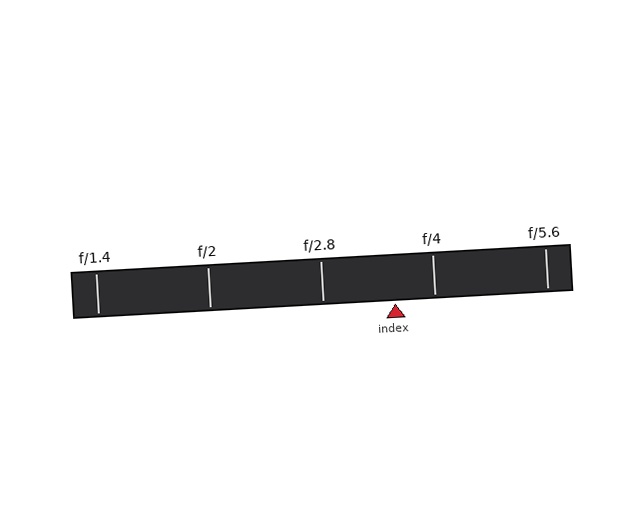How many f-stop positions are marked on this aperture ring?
There are 5 f-stop positions marked.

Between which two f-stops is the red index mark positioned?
The index mark is between f/2.8 and f/4.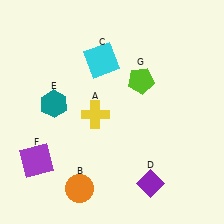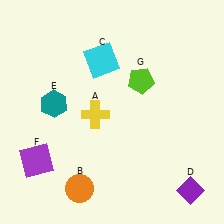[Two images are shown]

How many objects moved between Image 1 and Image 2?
1 object moved between the two images.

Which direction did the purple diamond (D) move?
The purple diamond (D) moved right.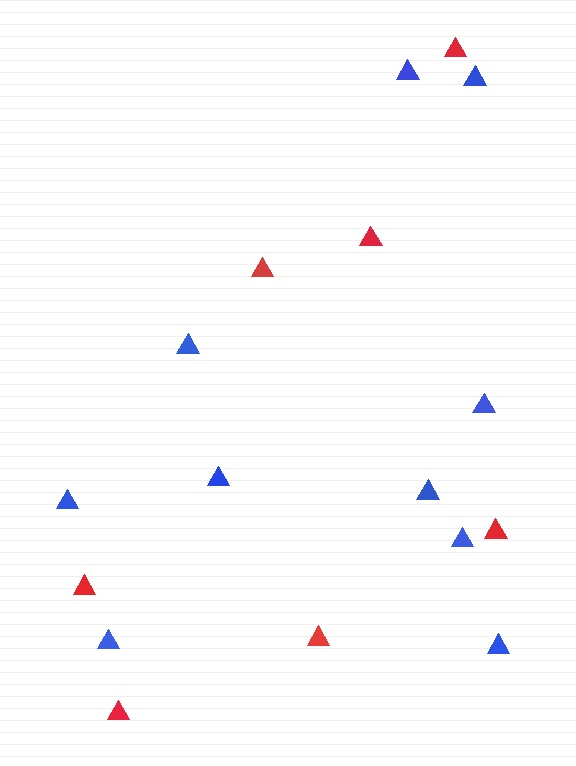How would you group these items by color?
There are 2 groups: one group of blue triangles (10) and one group of red triangles (7).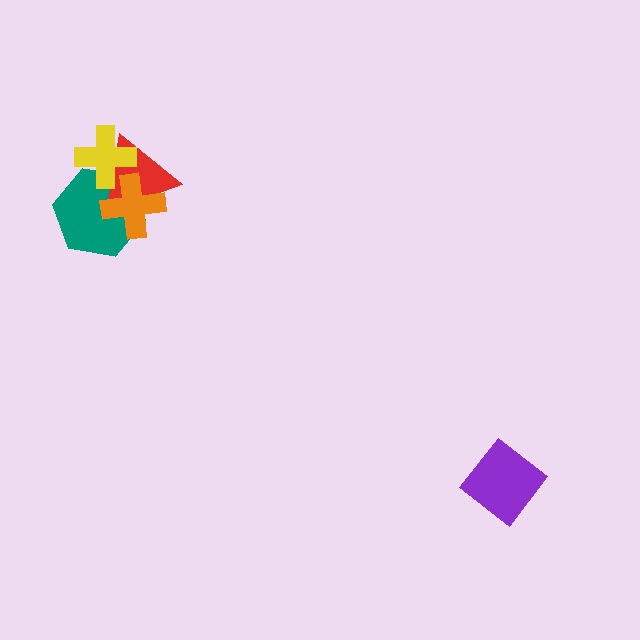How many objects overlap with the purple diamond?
0 objects overlap with the purple diamond.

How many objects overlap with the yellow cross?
3 objects overlap with the yellow cross.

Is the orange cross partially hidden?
No, no other shape covers it.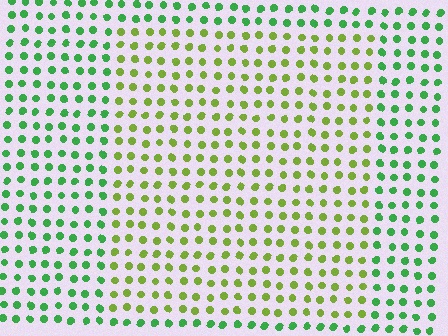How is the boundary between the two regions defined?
The boundary is defined purely by a slight shift in hue (about 42 degrees). Spacing, size, and orientation are identical on both sides.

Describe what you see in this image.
The image is filled with small green elements in a uniform arrangement. A rectangle-shaped region is visible where the elements are tinted to a slightly different hue, forming a subtle color boundary.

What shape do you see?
I see a rectangle.